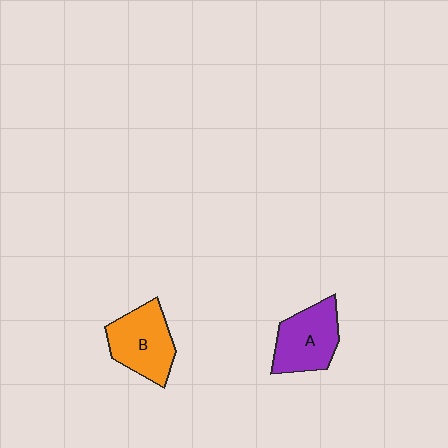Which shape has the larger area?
Shape B (orange).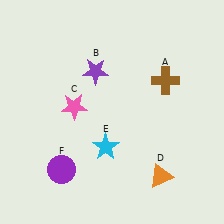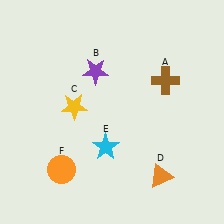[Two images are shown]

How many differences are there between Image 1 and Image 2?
There are 2 differences between the two images.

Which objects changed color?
C changed from pink to yellow. F changed from purple to orange.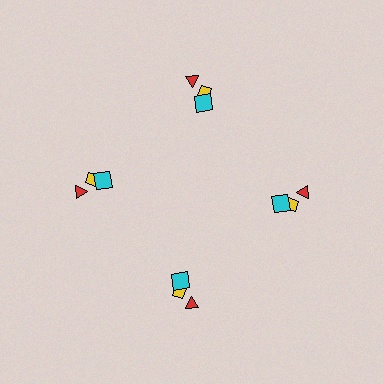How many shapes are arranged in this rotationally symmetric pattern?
There are 12 shapes, arranged in 4 groups of 3.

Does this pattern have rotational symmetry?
Yes, this pattern has 4-fold rotational symmetry. It looks the same after rotating 90 degrees around the center.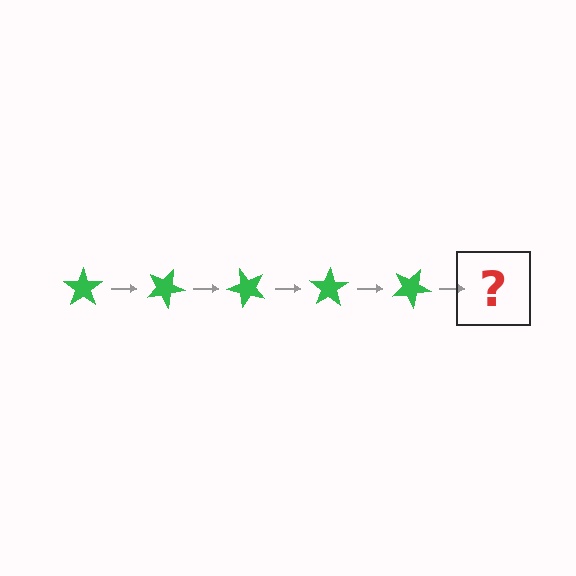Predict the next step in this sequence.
The next step is a green star rotated 125 degrees.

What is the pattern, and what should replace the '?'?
The pattern is that the star rotates 25 degrees each step. The '?' should be a green star rotated 125 degrees.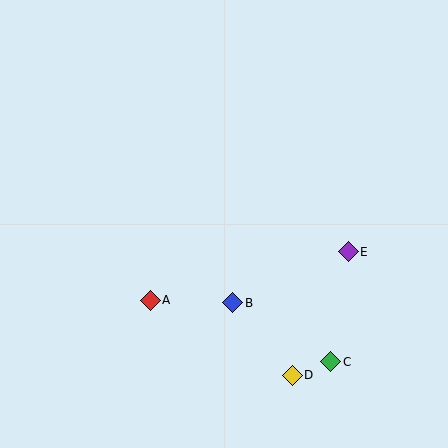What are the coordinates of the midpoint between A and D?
The midpoint between A and D is at (221, 338).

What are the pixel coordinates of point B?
Point B is at (233, 303).